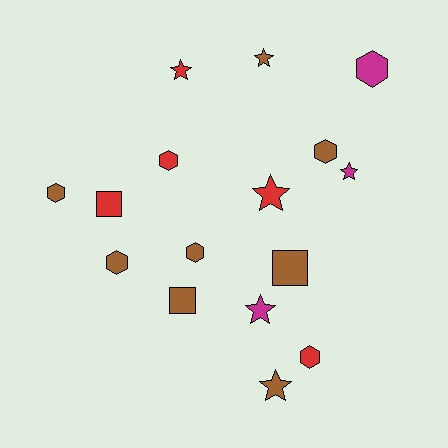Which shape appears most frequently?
Hexagon, with 7 objects.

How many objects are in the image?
There are 16 objects.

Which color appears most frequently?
Brown, with 8 objects.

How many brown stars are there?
There are 2 brown stars.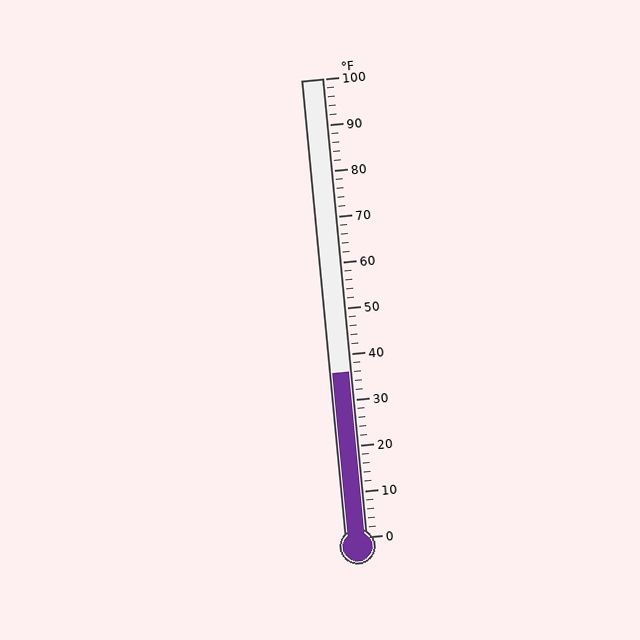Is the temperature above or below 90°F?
The temperature is below 90°F.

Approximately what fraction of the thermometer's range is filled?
The thermometer is filled to approximately 35% of its range.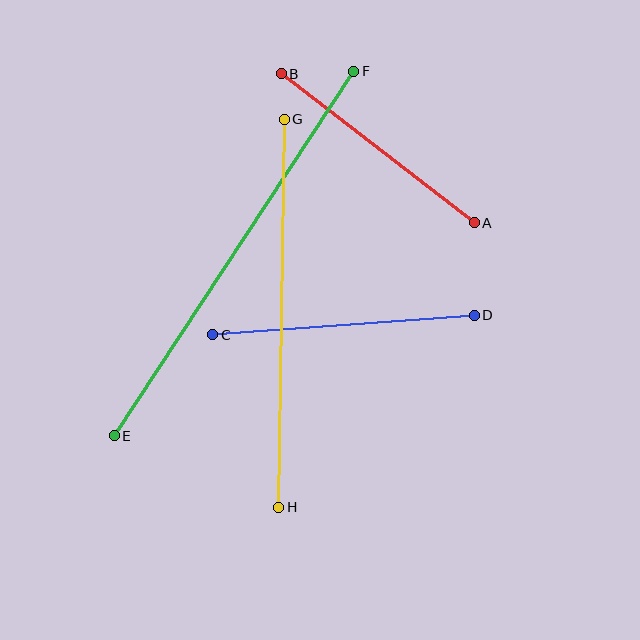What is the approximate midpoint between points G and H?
The midpoint is at approximately (282, 313) pixels.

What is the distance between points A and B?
The distance is approximately 244 pixels.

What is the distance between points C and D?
The distance is approximately 262 pixels.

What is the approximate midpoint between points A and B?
The midpoint is at approximately (378, 148) pixels.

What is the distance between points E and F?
The distance is approximately 436 pixels.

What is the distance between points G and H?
The distance is approximately 388 pixels.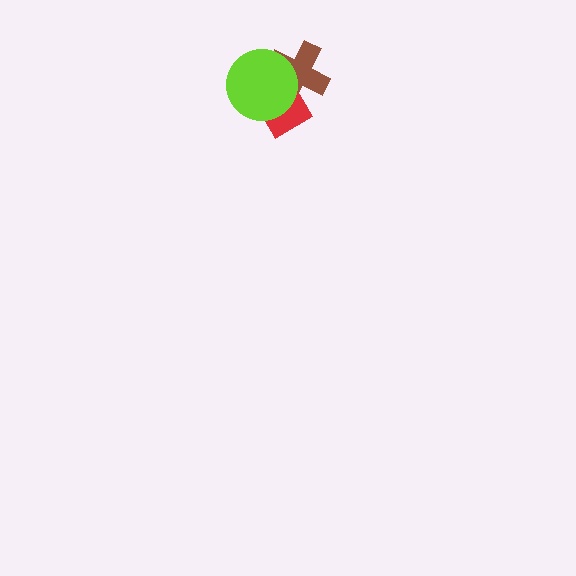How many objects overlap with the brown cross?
2 objects overlap with the brown cross.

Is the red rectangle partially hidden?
Yes, it is partially covered by another shape.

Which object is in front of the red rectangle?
The lime circle is in front of the red rectangle.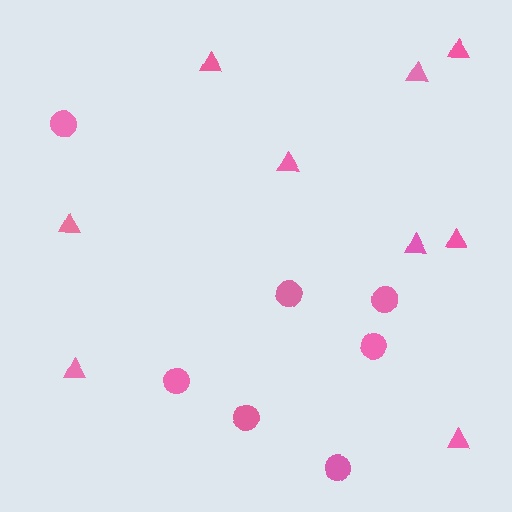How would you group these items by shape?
There are 2 groups: one group of circles (7) and one group of triangles (9).